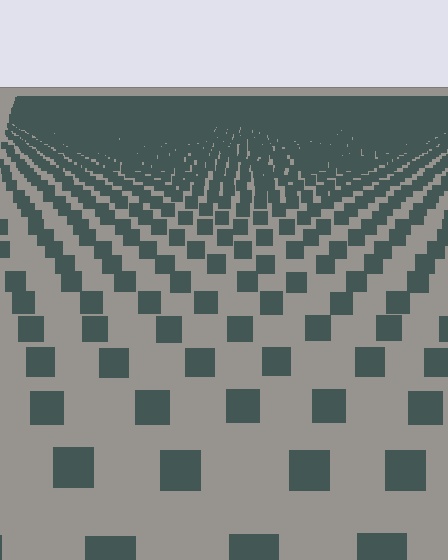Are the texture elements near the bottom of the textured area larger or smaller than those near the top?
Larger. Near the bottom, elements are closer to the viewer and appear at a bigger on-screen size.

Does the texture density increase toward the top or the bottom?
Density increases toward the top.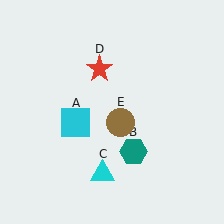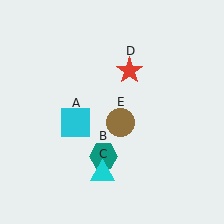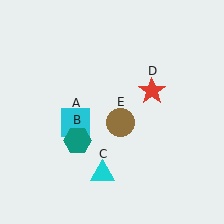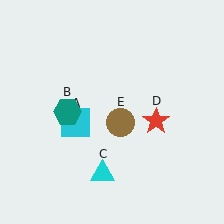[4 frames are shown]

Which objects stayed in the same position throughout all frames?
Cyan square (object A) and cyan triangle (object C) and brown circle (object E) remained stationary.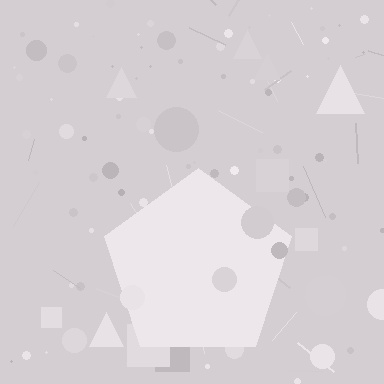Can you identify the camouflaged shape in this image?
The camouflaged shape is a pentagon.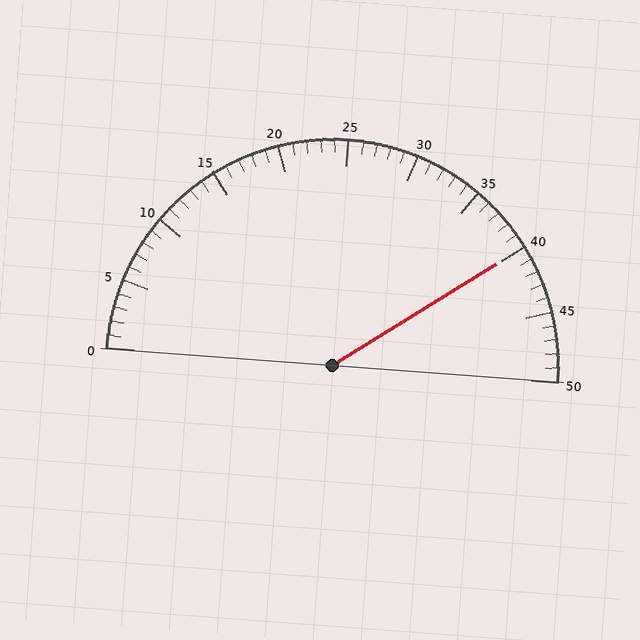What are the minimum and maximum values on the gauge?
The gauge ranges from 0 to 50.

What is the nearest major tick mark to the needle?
The nearest major tick mark is 40.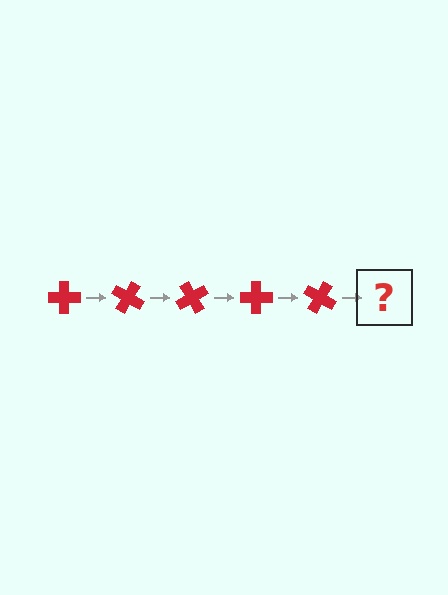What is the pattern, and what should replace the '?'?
The pattern is that the cross rotates 30 degrees each step. The '?' should be a red cross rotated 150 degrees.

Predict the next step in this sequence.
The next step is a red cross rotated 150 degrees.